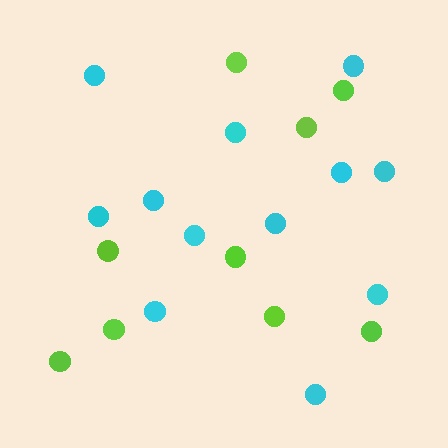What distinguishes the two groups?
There are 2 groups: one group of cyan circles (12) and one group of lime circles (9).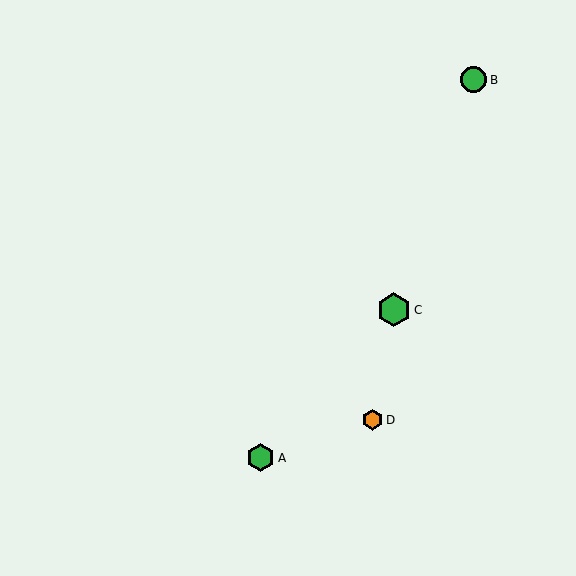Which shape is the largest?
The green hexagon (labeled C) is the largest.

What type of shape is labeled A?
Shape A is a green hexagon.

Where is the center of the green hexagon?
The center of the green hexagon is at (260, 458).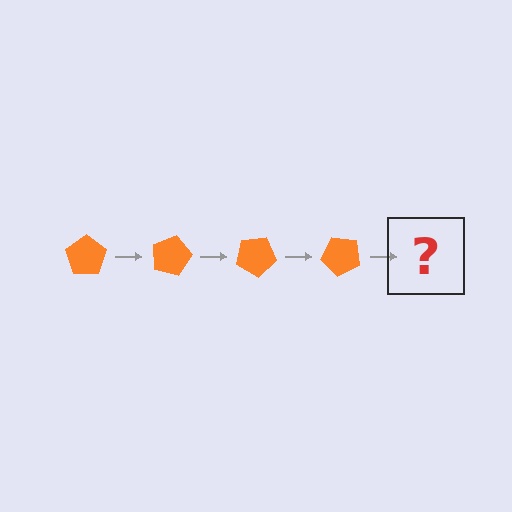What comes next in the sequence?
The next element should be an orange pentagon rotated 60 degrees.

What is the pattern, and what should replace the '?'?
The pattern is that the pentagon rotates 15 degrees each step. The '?' should be an orange pentagon rotated 60 degrees.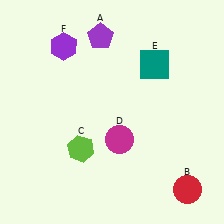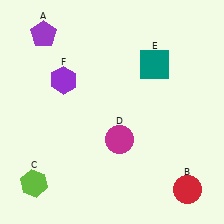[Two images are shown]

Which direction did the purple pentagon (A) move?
The purple pentagon (A) moved left.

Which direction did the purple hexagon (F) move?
The purple hexagon (F) moved down.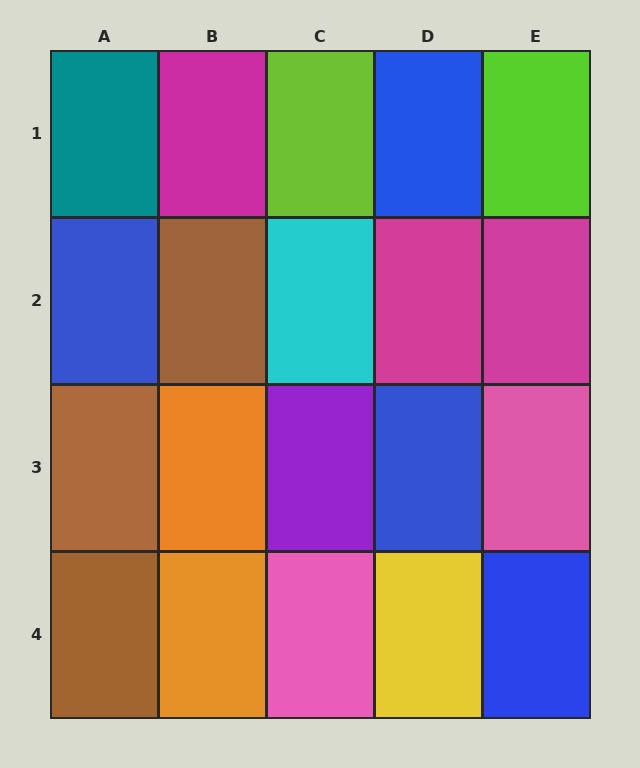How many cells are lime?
2 cells are lime.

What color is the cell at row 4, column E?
Blue.